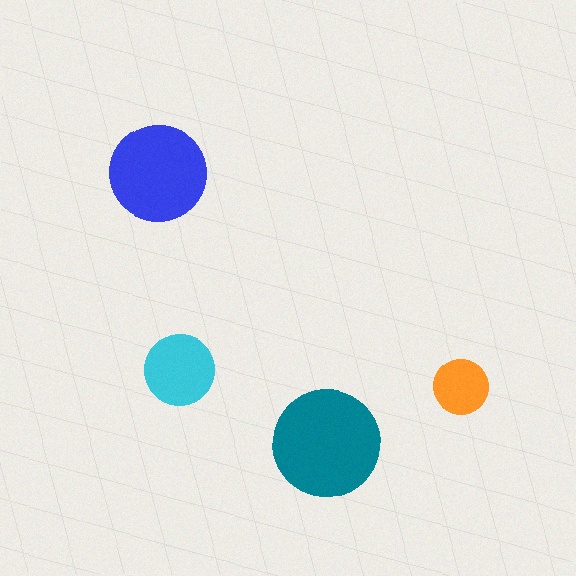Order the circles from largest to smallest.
the teal one, the blue one, the cyan one, the orange one.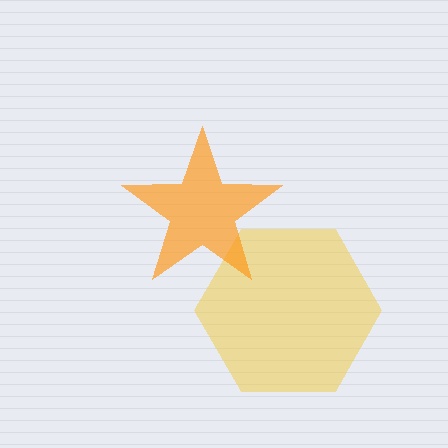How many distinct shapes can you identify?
There are 2 distinct shapes: a yellow hexagon, an orange star.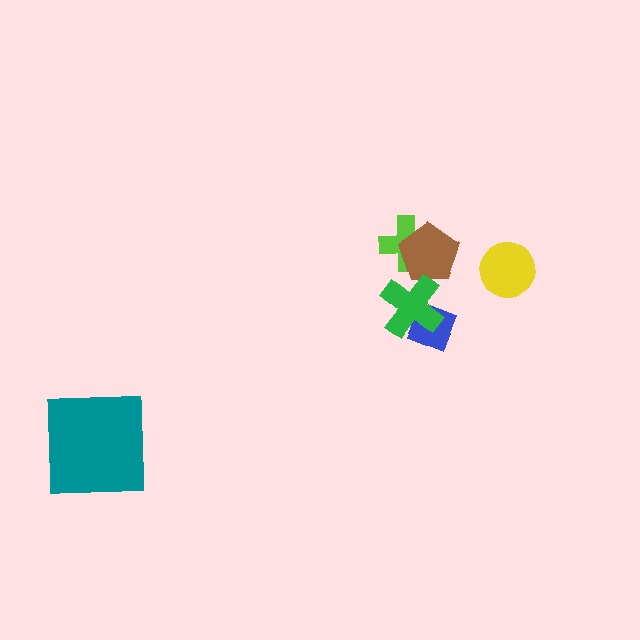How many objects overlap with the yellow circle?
0 objects overlap with the yellow circle.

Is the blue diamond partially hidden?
Yes, it is partially covered by another shape.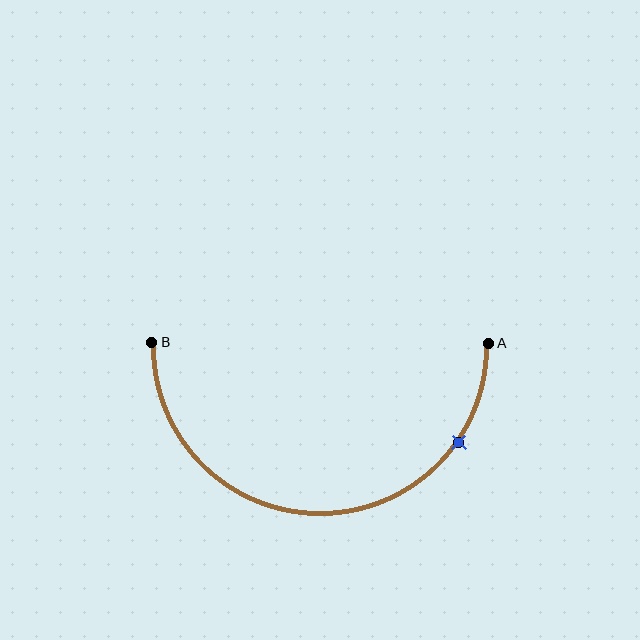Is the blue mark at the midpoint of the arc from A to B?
No. The blue mark lies on the arc but is closer to endpoint A. The arc midpoint would be at the point on the curve equidistant along the arc from both A and B.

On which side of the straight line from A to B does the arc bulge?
The arc bulges below the straight line connecting A and B.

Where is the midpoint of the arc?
The arc midpoint is the point on the curve farthest from the straight line joining A and B. It sits below that line.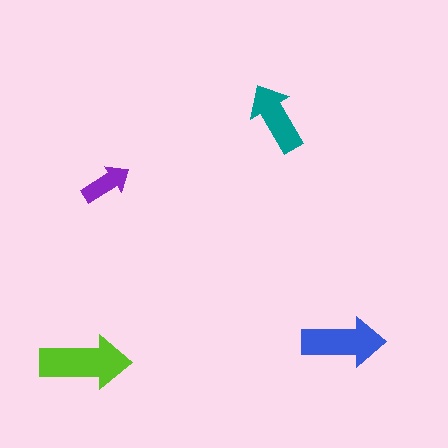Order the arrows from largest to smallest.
the lime one, the blue one, the teal one, the purple one.